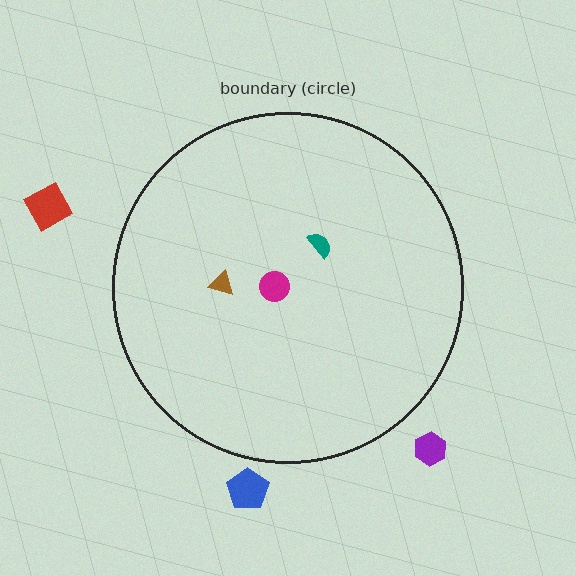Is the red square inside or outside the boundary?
Outside.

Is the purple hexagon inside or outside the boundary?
Outside.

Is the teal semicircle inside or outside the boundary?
Inside.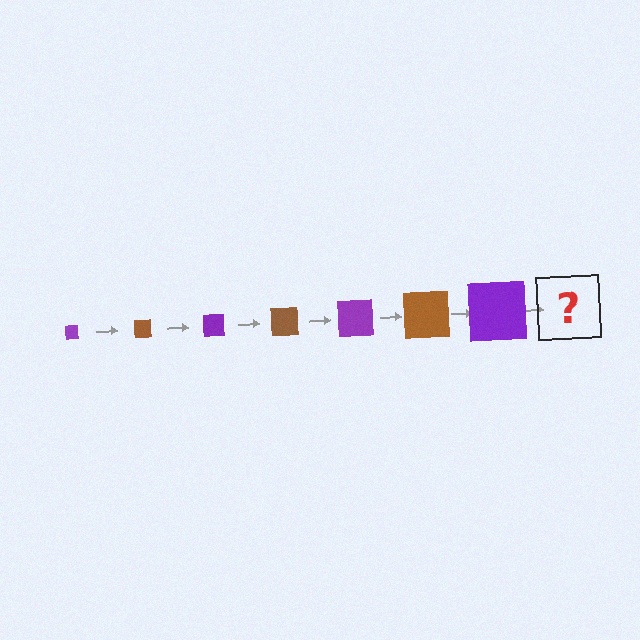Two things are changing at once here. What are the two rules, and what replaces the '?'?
The two rules are that the square grows larger each step and the color cycles through purple and brown. The '?' should be a brown square, larger than the previous one.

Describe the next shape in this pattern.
It should be a brown square, larger than the previous one.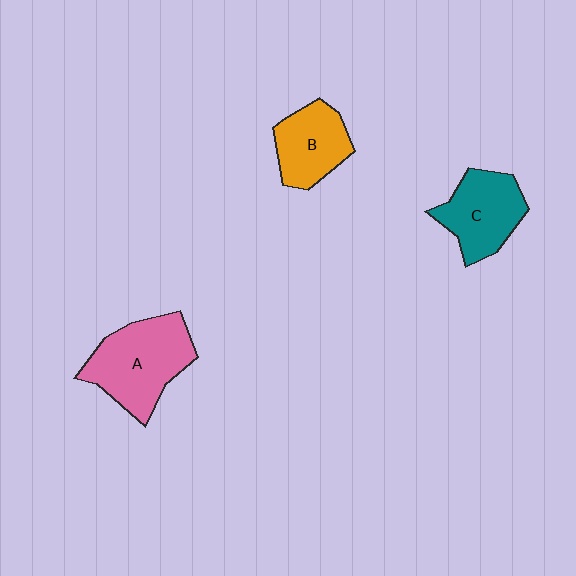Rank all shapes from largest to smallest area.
From largest to smallest: A (pink), C (teal), B (orange).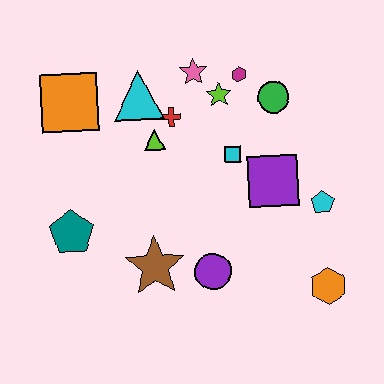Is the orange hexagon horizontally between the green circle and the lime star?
No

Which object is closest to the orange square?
The cyan triangle is closest to the orange square.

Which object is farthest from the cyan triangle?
The orange hexagon is farthest from the cyan triangle.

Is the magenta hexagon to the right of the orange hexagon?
No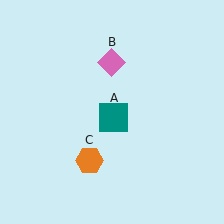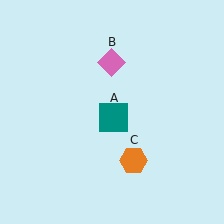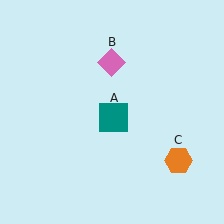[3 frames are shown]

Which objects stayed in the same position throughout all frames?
Teal square (object A) and pink diamond (object B) remained stationary.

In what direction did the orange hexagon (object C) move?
The orange hexagon (object C) moved right.